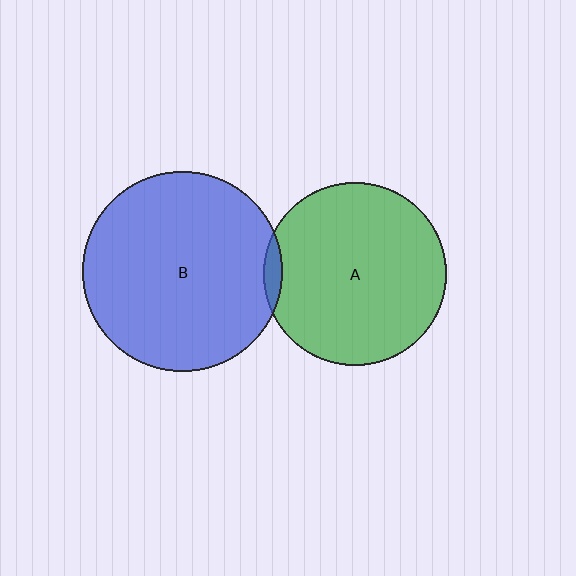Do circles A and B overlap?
Yes.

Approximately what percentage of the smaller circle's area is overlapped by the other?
Approximately 5%.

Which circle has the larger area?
Circle B (blue).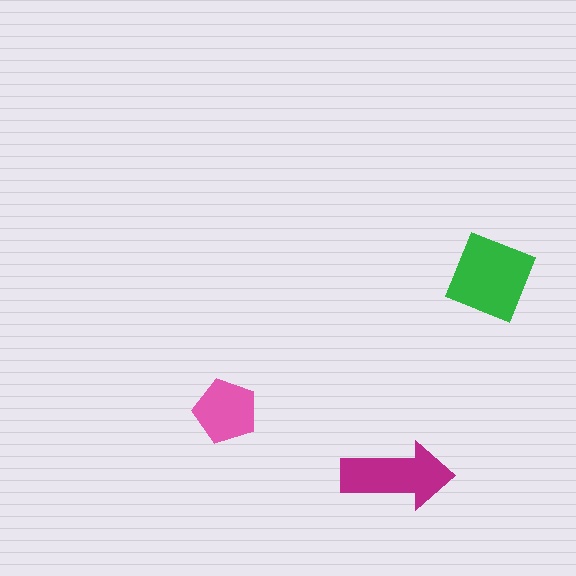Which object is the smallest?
The pink pentagon.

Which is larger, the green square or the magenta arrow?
The green square.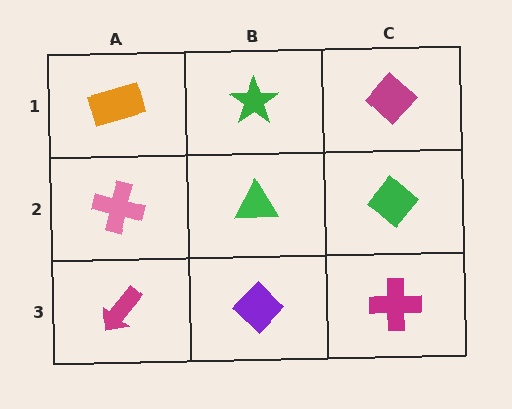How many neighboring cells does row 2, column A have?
3.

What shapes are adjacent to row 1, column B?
A green triangle (row 2, column B), an orange rectangle (row 1, column A), a magenta diamond (row 1, column C).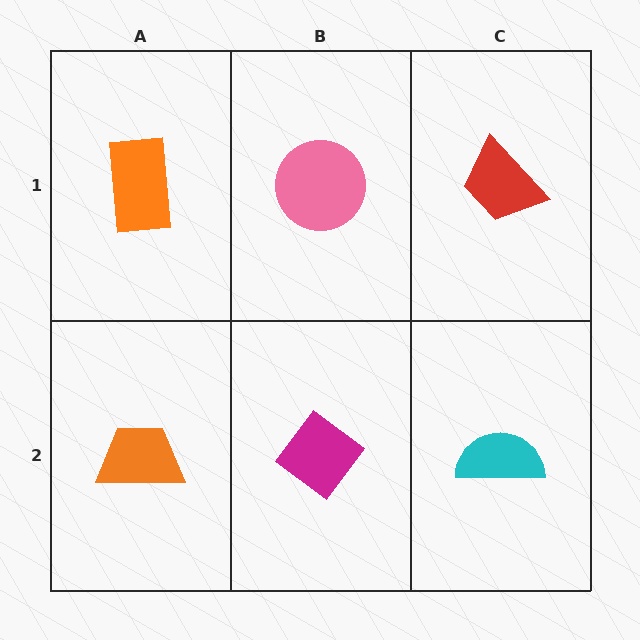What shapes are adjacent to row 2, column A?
An orange rectangle (row 1, column A), a magenta diamond (row 2, column B).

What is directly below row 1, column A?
An orange trapezoid.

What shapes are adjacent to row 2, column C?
A red trapezoid (row 1, column C), a magenta diamond (row 2, column B).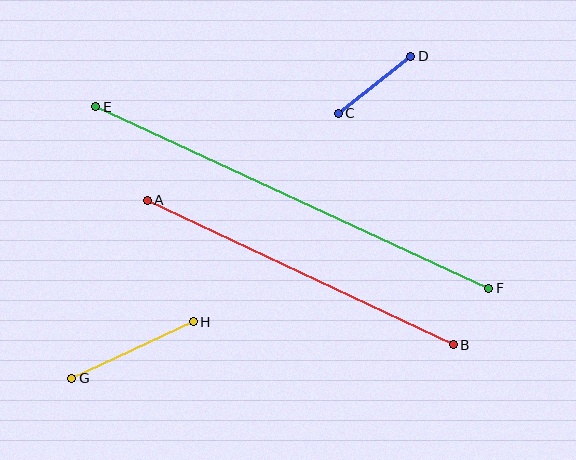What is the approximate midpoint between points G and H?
The midpoint is at approximately (133, 350) pixels.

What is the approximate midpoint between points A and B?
The midpoint is at approximately (300, 272) pixels.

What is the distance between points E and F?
The distance is approximately 433 pixels.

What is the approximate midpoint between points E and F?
The midpoint is at approximately (292, 198) pixels.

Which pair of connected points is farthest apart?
Points E and F are farthest apart.